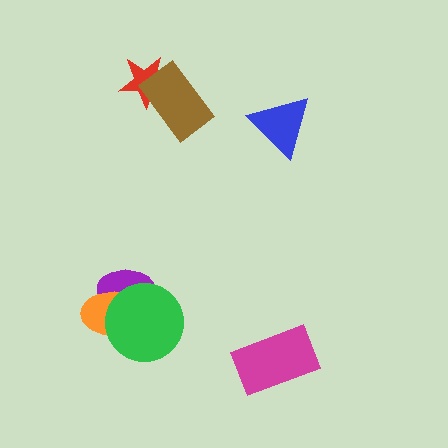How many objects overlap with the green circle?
2 objects overlap with the green circle.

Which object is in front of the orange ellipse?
The green circle is in front of the orange ellipse.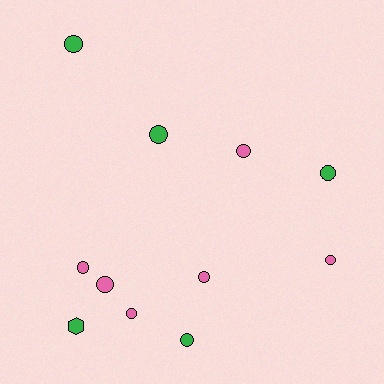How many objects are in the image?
There are 11 objects.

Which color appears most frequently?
Pink, with 6 objects.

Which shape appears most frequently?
Circle, with 10 objects.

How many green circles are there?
There are 4 green circles.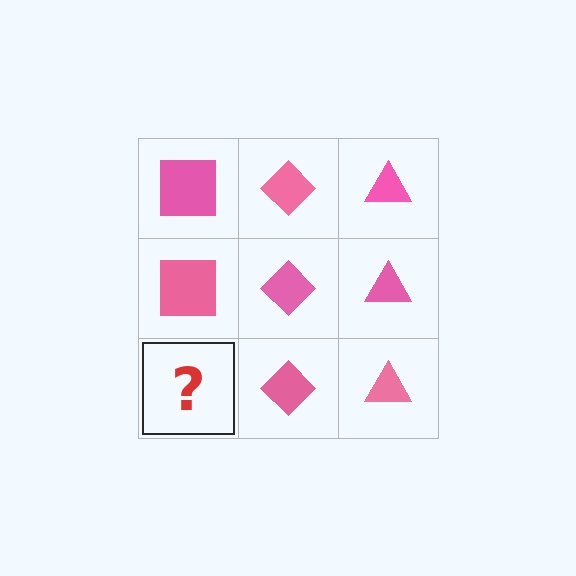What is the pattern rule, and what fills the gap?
The rule is that each column has a consistent shape. The gap should be filled with a pink square.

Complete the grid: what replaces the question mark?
The question mark should be replaced with a pink square.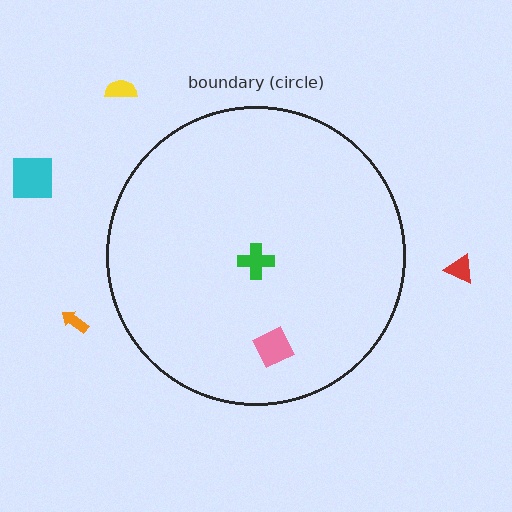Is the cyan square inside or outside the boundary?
Outside.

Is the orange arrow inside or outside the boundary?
Outside.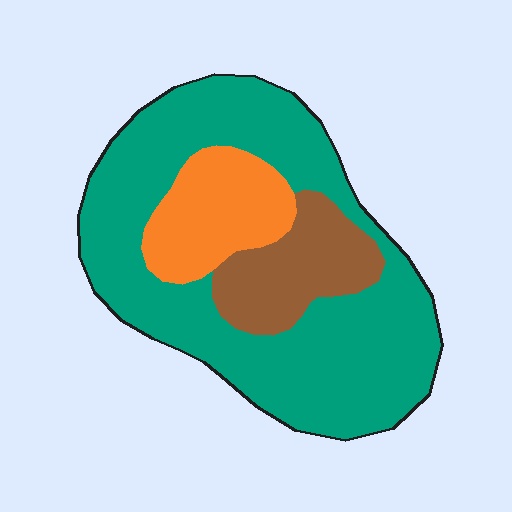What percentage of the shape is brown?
Brown covers 16% of the shape.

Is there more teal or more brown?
Teal.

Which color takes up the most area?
Teal, at roughly 70%.